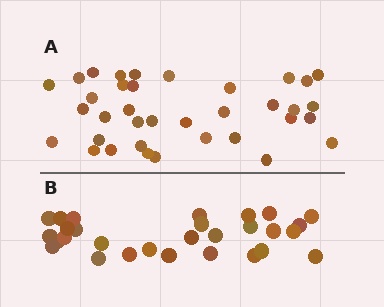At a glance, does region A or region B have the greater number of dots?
Region A (the top region) has more dots.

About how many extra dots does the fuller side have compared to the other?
Region A has roughly 8 or so more dots than region B.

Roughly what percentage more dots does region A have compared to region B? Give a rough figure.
About 25% more.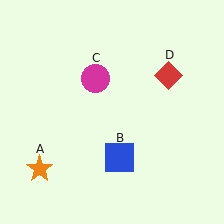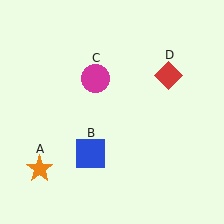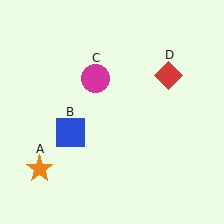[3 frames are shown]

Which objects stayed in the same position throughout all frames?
Orange star (object A) and magenta circle (object C) and red diamond (object D) remained stationary.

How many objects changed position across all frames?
1 object changed position: blue square (object B).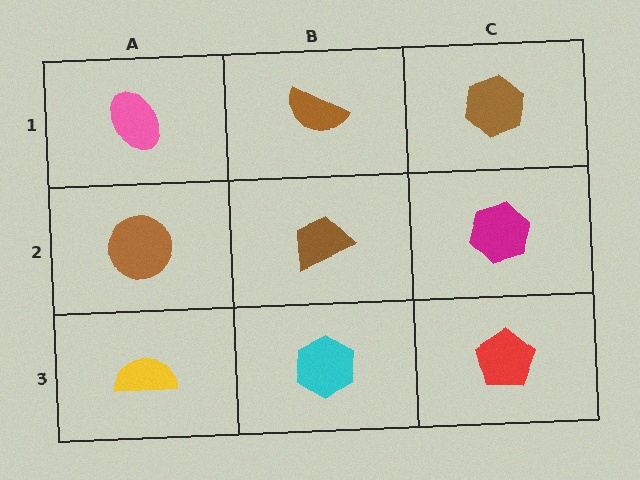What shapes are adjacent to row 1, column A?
A brown circle (row 2, column A), a brown semicircle (row 1, column B).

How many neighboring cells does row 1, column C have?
2.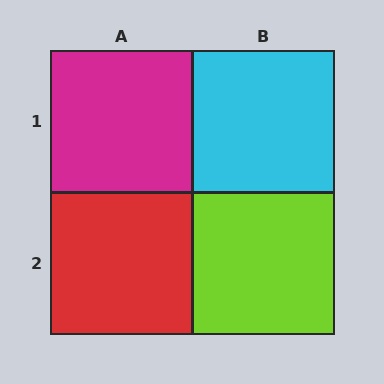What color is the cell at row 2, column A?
Red.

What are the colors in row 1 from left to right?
Magenta, cyan.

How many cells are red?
1 cell is red.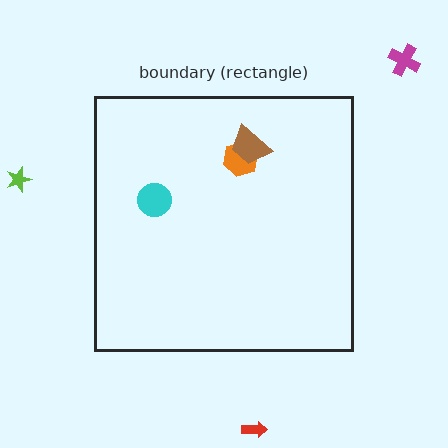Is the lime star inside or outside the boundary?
Outside.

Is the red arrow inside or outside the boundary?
Outside.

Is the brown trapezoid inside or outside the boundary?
Inside.